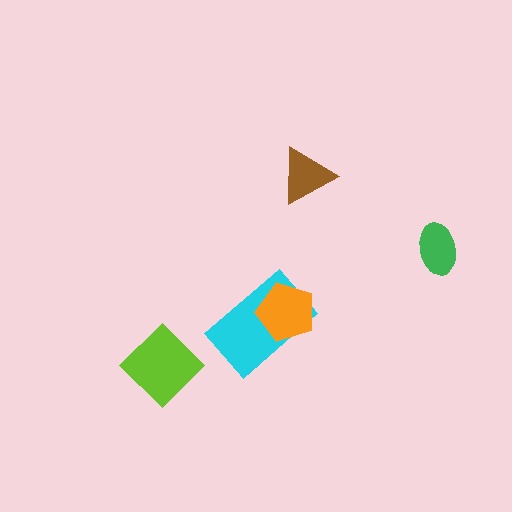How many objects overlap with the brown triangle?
0 objects overlap with the brown triangle.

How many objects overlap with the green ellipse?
0 objects overlap with the green ellipse.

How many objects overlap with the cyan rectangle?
1 object overlaps with the cyan rectangle.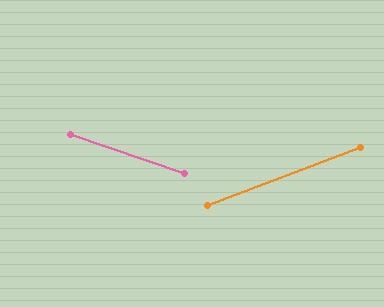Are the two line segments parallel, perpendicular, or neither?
Neither parallel nor perpendicular — they differ by about 40°.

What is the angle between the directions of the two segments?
Approximately 40 degrees.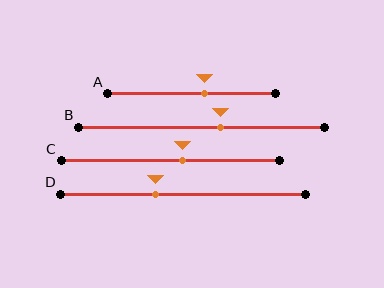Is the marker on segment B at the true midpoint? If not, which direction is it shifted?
No, the marker on segment B is shifted to the right by about 8% of the segment length.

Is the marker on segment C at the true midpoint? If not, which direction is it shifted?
No, the marker on segment C is shifted to the right by about 5% of the segment length.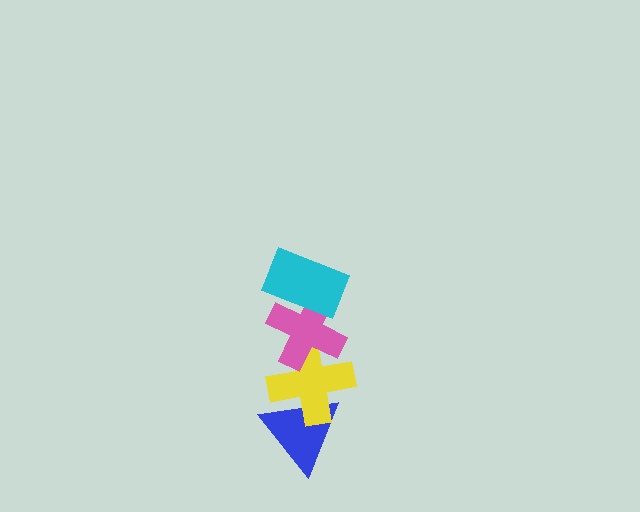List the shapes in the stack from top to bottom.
From top to bottom: the cyan rectangle, the pink cross, the yellow cross, the blue triangle.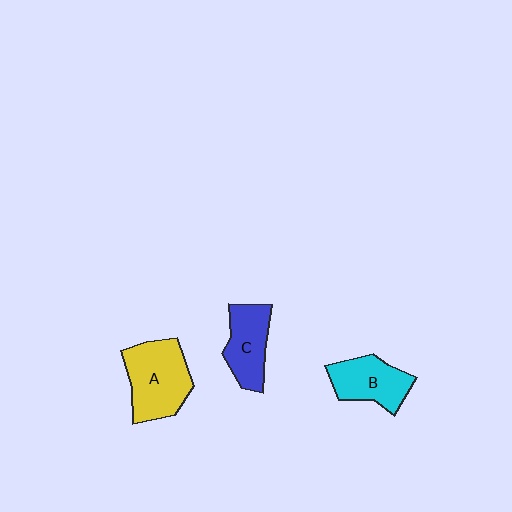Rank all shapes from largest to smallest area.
From largest to smallest: A (yellow), B (cyan), C (blue).